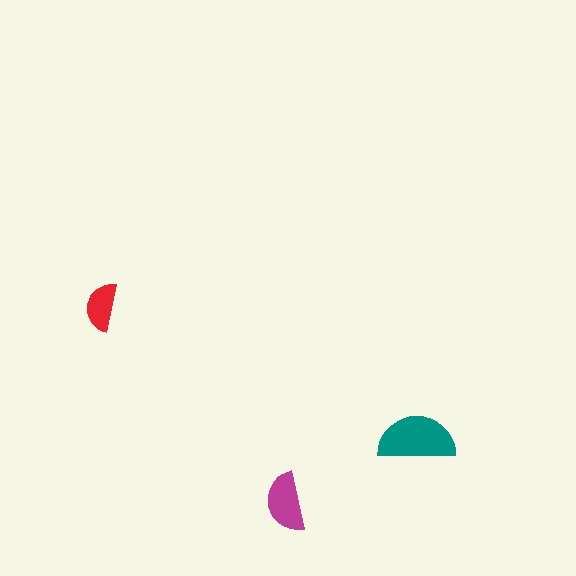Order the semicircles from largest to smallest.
the teal one, the magenta one, the red one.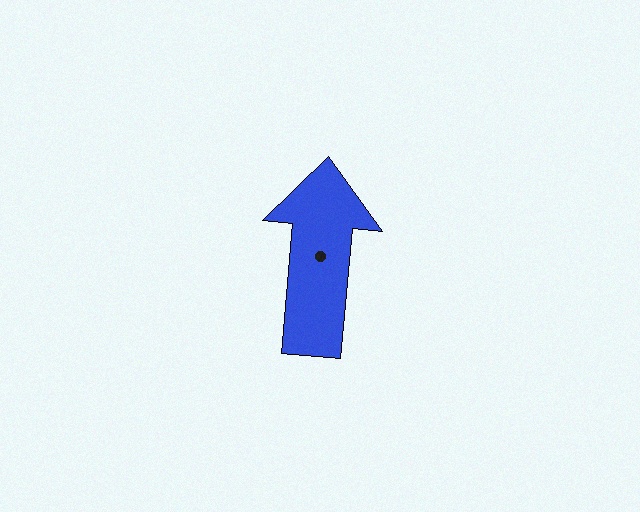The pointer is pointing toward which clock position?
Roughly 12 o'clock.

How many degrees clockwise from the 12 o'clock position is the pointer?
Approximately 5 degrees.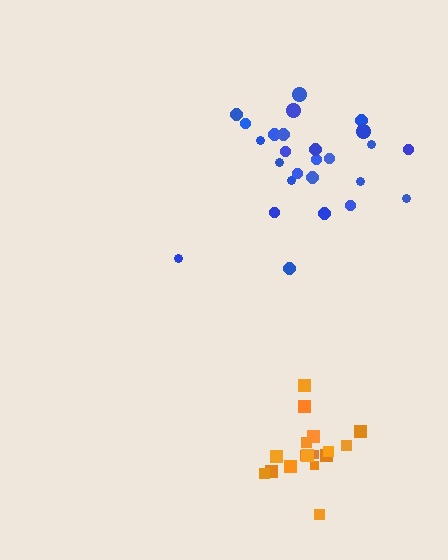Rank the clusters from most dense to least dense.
orange, blue.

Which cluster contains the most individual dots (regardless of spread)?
Blue (26).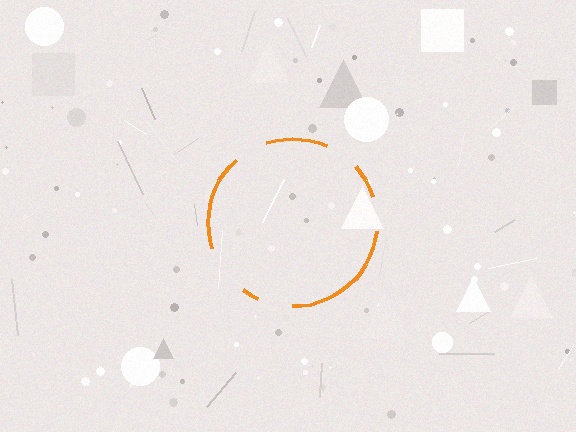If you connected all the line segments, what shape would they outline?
They would outline a circle.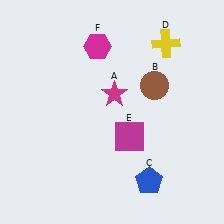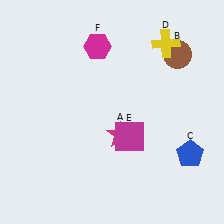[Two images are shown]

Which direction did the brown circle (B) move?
The brown circle (B) moved up.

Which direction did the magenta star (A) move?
The magenta star (A) moved down.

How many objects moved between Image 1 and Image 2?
3 objects moved between the two images.